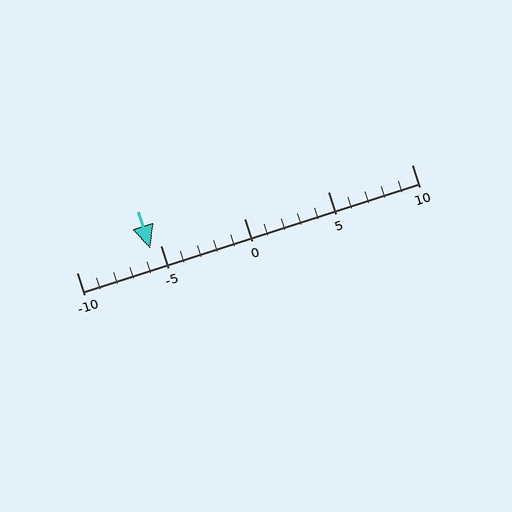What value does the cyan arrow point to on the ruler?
The cyan arrow points to approximately -6.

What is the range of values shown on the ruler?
The ruler shows values from -10 to 10.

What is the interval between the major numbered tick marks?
The major tick marks are spaced 5 units apart.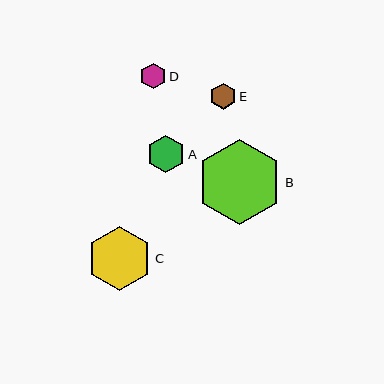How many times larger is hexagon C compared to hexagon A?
Hexagon C is approximately 1.7 times the size of hexagon A.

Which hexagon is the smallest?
Hexagon D is the smallest with a size of approximately 26 pixels.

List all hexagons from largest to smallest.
From largest to smallest: B, C, A, E, D.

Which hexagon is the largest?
Hexagon B is the largest with a size of approximately 85 pixels.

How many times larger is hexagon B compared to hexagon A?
Hexagon B is approximately 2.3 times the size of hexagon A.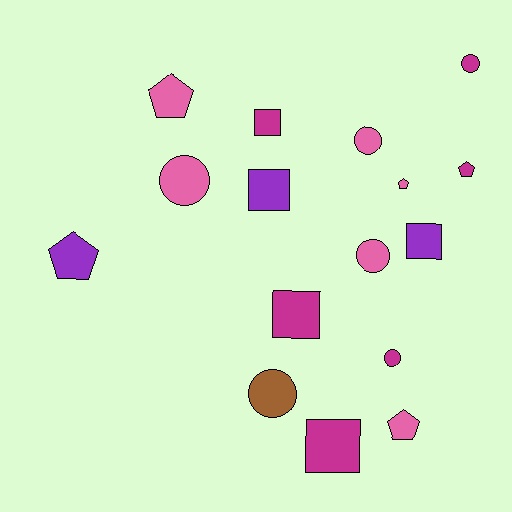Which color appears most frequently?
Magenta, with 6 objects.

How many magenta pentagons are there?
There is 1 magenta pentagon.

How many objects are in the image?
There are 16 objects.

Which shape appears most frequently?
Circle, with 6 objects.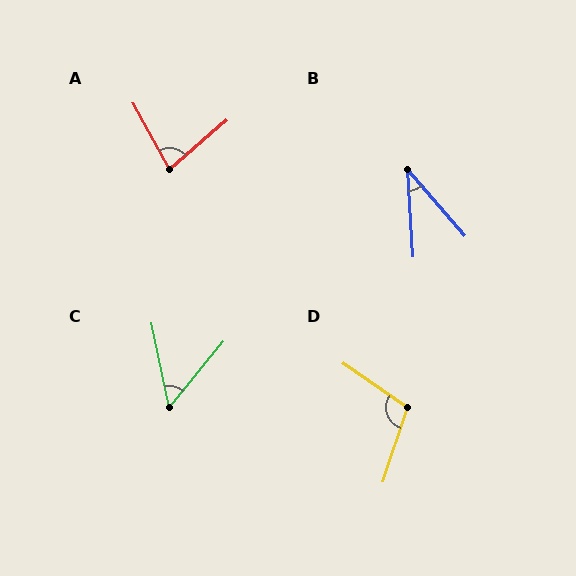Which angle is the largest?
D, at approximately 106 degrees.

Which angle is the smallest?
B, at approximately 37 degrees.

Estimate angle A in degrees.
Approximately 78 degrees.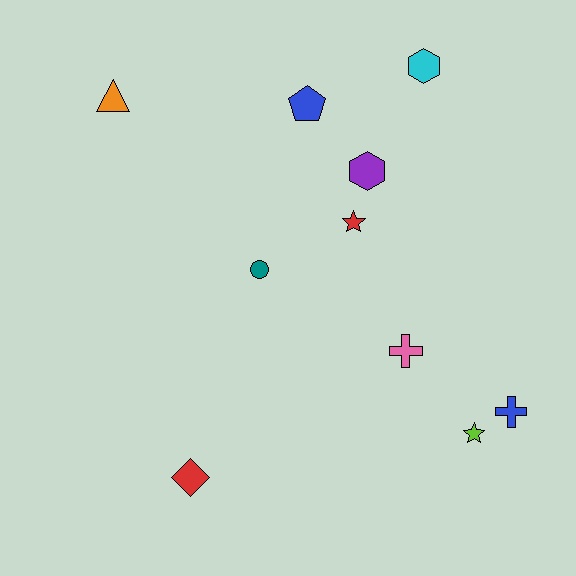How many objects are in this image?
There are 10 objects.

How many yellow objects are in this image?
There are no yellow objects.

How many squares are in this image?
There are no squares.